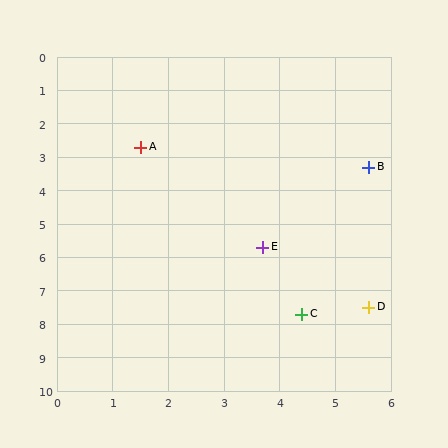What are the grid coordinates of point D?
Point D is at approximately (5.6, 7.5).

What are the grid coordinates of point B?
Point B is at approximately (5.6, 3.3).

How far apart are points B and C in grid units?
Points B and C are about 4.6 grid units apart.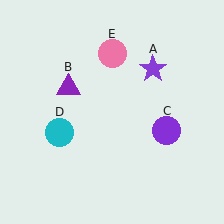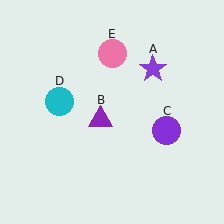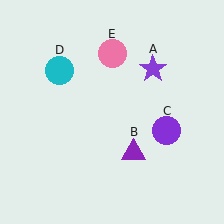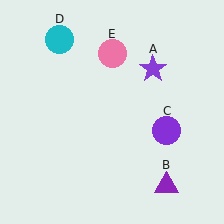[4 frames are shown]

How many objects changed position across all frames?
2 objects changed position: purple triangle (object B), cyan circle (object D).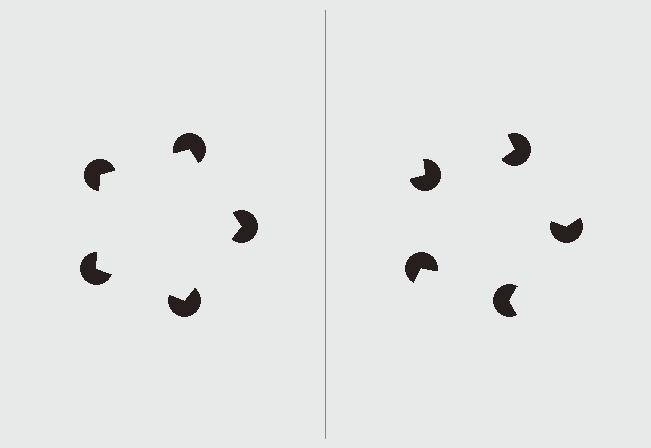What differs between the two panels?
The pac-man discs are positioned identically on both sides; only the wedge orientations differ. On the left they align to a pentagon; on the right they are misaligned.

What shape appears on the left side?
An illusory pentagon.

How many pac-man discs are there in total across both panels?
10 — 5 on each side.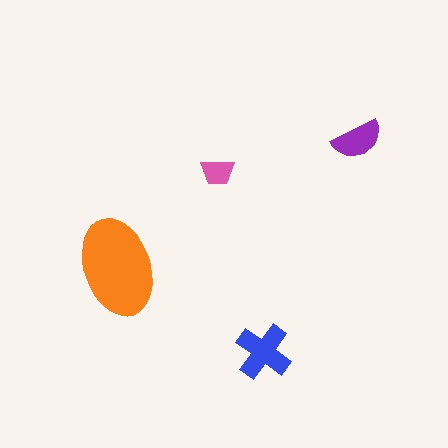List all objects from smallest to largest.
The pink trapezoid, the purple semicircle, the blue cross, the orange ellipse.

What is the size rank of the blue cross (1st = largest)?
2nd.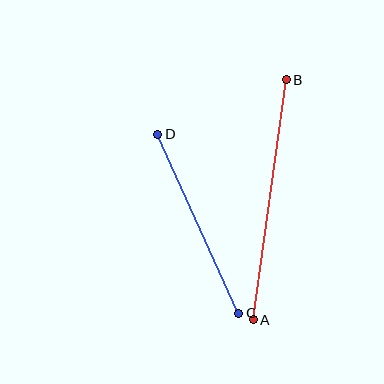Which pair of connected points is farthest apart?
Points A and B are farthest apart.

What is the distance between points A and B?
The distance is approximately 242 pixels.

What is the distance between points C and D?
The distance is approximately 197 pixels.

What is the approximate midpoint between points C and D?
The midpoint is at approximately (198, 224) pixels.